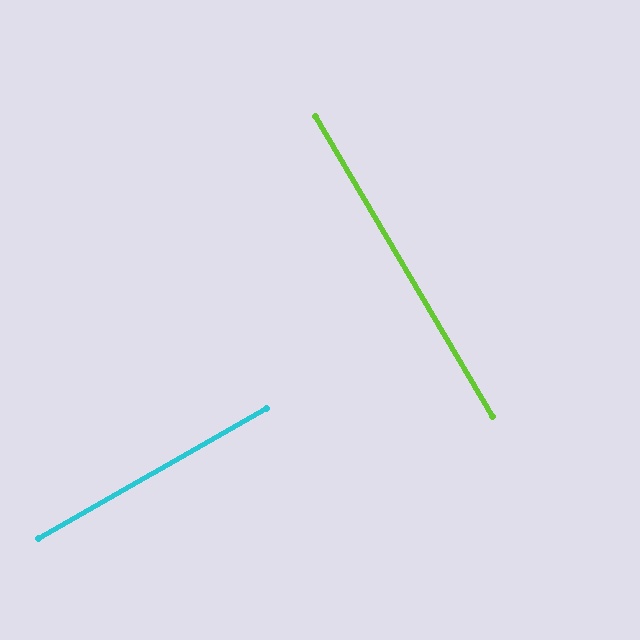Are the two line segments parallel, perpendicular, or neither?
Perpendicular — they meet at approximately 89°.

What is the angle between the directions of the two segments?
Approximately 89 degrees.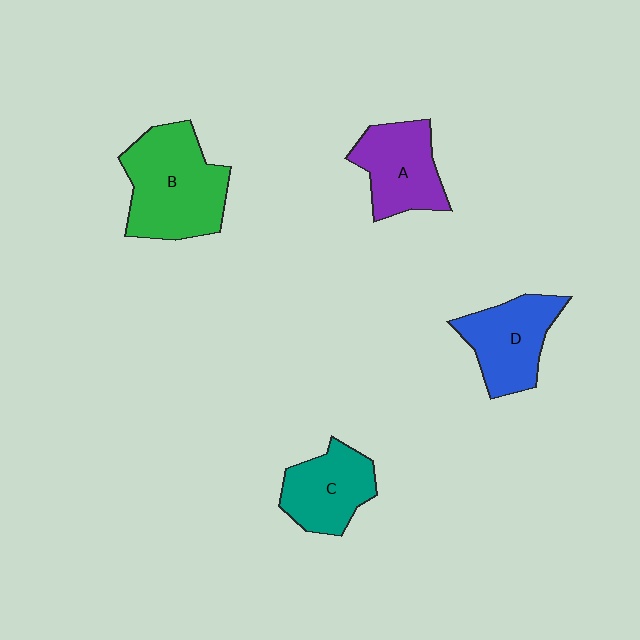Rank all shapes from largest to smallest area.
From largest to smallest: B (green), D (blue), A (purple), C (teal).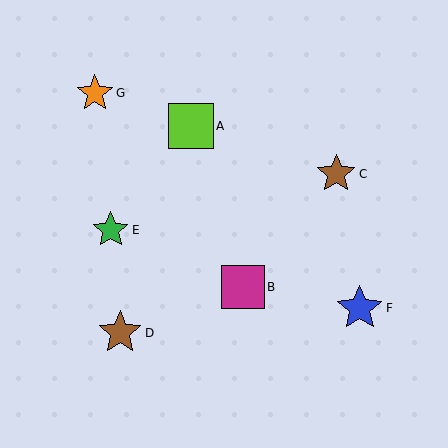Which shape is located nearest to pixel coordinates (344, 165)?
The brown star (labeled C) at (336, 174) is nearest to that location.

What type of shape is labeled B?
Shape B is a magenta square.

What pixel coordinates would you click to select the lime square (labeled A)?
Click at (191, 126) to select the lime square A.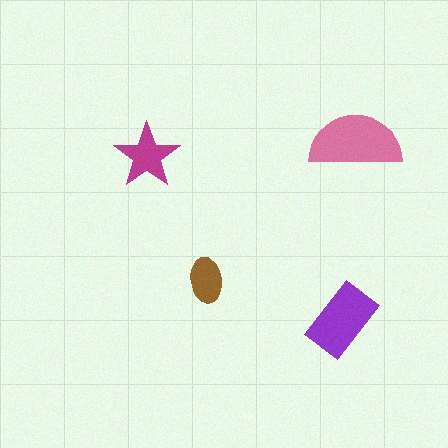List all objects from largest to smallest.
The pink semicircle, the purple rectangle, the magenta star, the brown ellipse.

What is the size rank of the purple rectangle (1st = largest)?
2nd.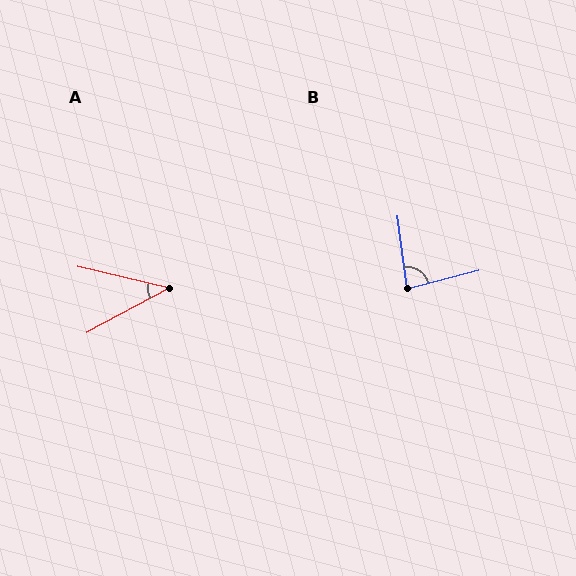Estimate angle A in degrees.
Approximately 42 degrees.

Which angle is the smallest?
A, at approximately 42 degrees.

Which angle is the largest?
B, at approximately 82 degrees.